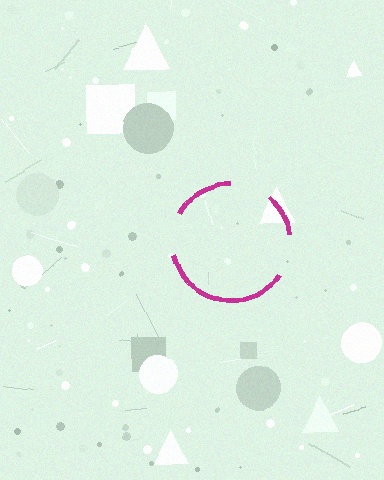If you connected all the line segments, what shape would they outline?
They would outline a circle.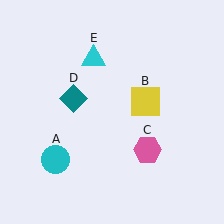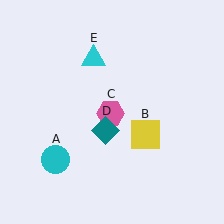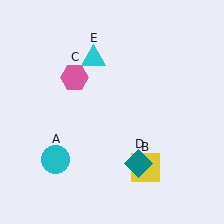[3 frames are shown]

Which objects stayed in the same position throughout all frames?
Cyan circle (object A) and cyan triangle (object E) remained stationary.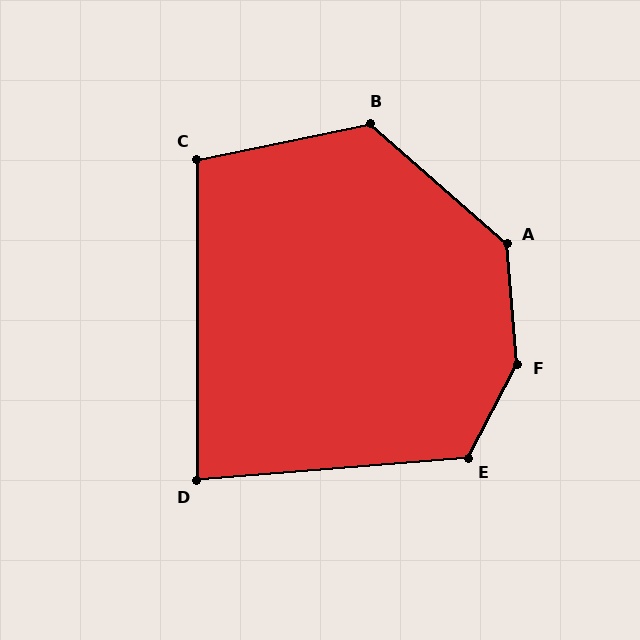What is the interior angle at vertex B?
Approximately 127 degrees (obtuse).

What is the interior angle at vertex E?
Approximately 122 degrees (obtuse).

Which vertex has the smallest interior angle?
D, at approximately 85 degrees.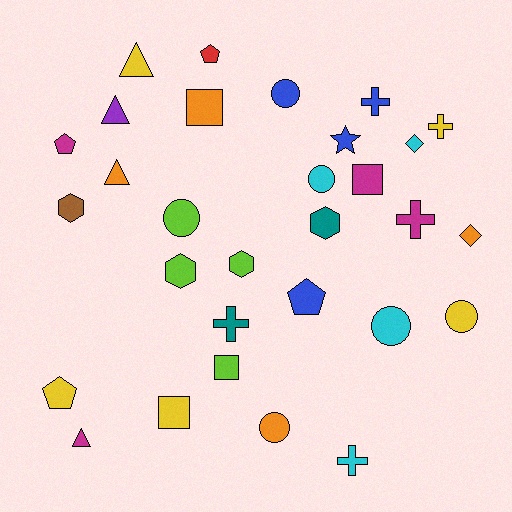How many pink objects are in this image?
There are no pink objects.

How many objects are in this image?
There are 30 objects.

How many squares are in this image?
There are 4 squares.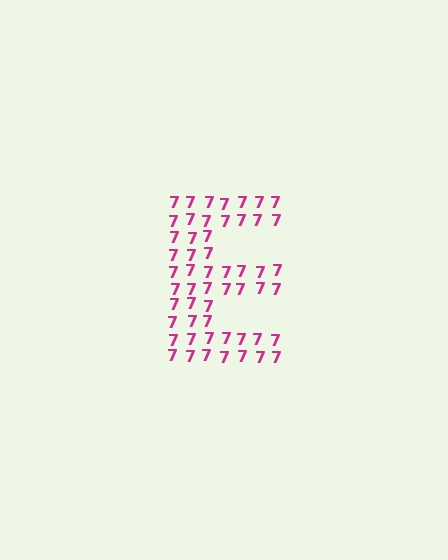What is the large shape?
The large shape is the letter E.